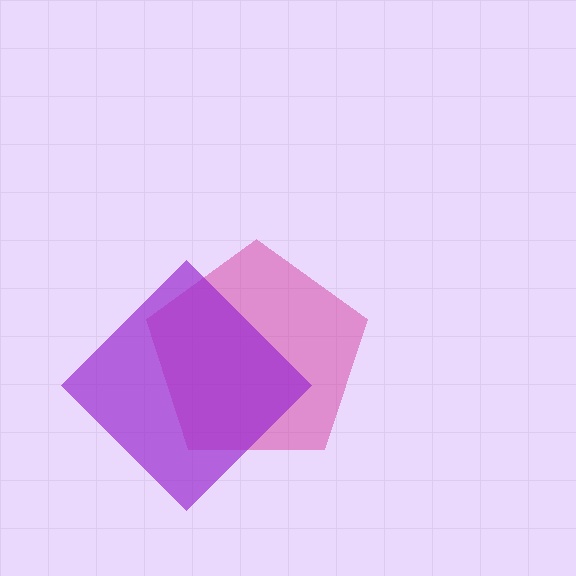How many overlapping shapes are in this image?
There are 2 overlapping shapes in the image.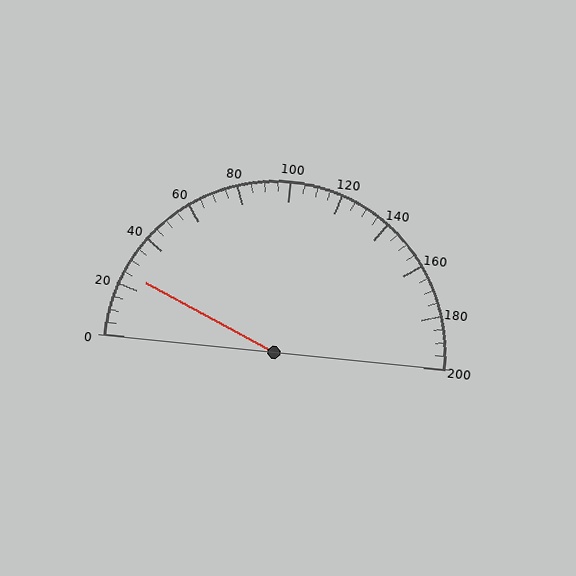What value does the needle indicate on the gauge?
The needle indicates approximately 25.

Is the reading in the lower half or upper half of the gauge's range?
The reading is in the lower half of the range (0 to 200).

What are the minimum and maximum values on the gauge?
The gauge ranges from 0 to 200.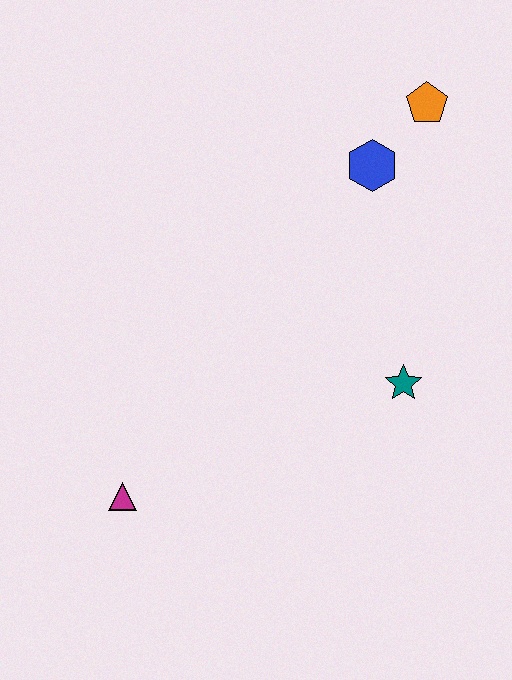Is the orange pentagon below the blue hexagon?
No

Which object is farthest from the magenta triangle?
The orange pentagon is farthest from the magenta triangle.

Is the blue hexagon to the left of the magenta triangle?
No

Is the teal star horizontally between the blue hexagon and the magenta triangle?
No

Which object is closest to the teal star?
The blue hexagon is closest to the teal star.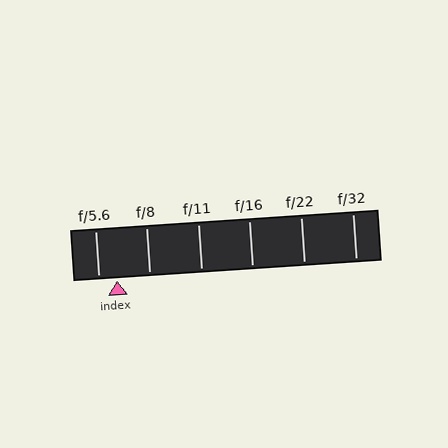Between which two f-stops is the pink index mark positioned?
The index mark is between f/5.6 and f/8.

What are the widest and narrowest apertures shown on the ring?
The widest aperture shown is f/5.6 and the narrowest is f/32.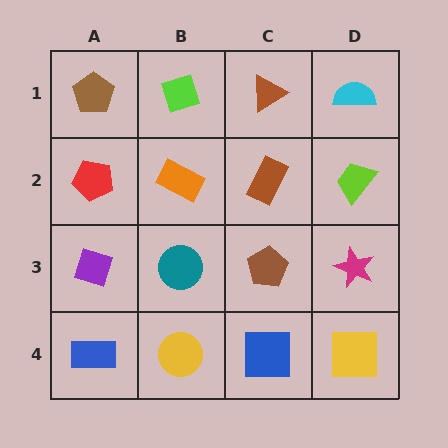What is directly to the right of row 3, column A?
A teal circle.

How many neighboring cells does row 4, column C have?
3.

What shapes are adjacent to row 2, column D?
A cyan semicircle (row 1, column D), a magenta star (row 3, column D), a brown rectangle (row 2, column C).